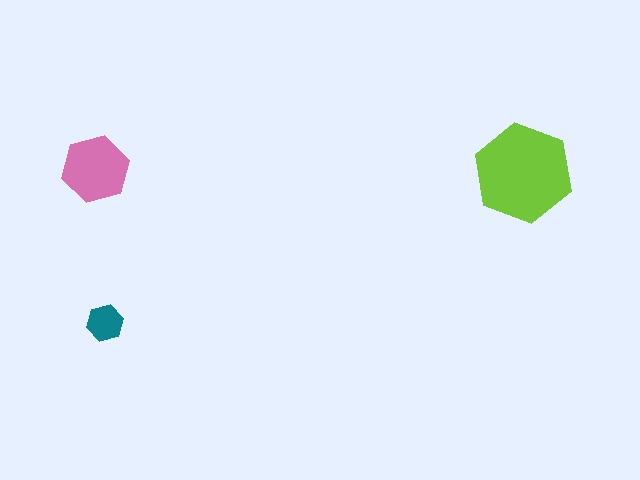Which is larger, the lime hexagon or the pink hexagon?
The lime one.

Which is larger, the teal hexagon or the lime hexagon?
The lime one.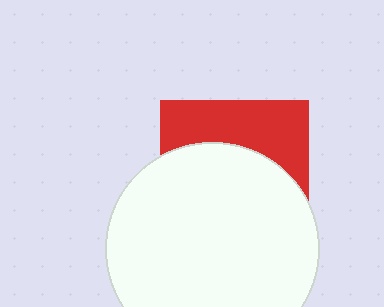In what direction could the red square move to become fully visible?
The red square could move up. That would shift it out from behind the white circle entirely.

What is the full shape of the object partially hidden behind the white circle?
The partially hidden object is a red square.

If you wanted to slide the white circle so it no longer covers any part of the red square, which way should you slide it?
Slide it down — that is the most direct way to separate the two shapes.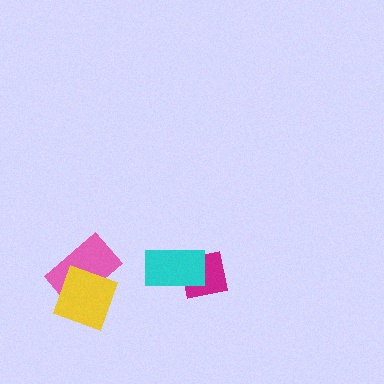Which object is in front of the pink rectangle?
The yellow square is in front of the pink rectangle.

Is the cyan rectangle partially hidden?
No, no other shape covers it.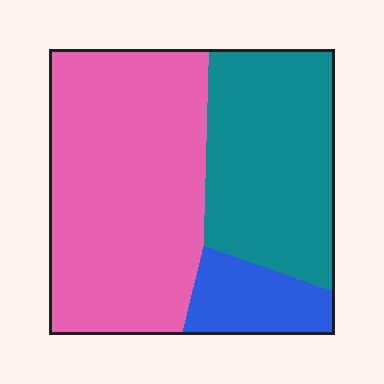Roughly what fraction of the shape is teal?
Teal covers 35% of the shape.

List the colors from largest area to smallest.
From largest to smallest: pink, teal, blue.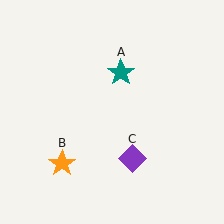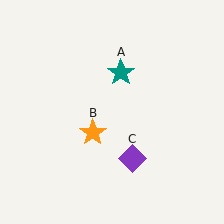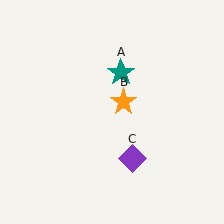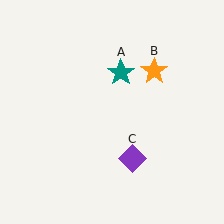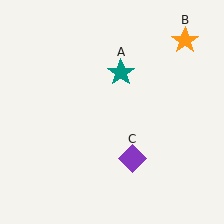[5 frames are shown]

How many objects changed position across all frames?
1 object changed position: orange star (object B).